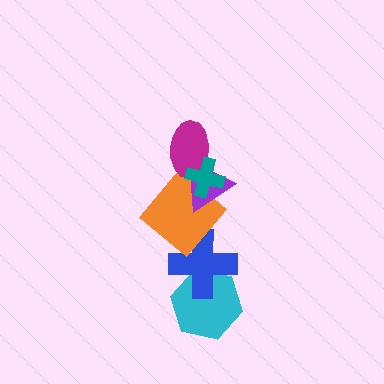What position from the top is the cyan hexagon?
The cyan hexagon is 6th from the top.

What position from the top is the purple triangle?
The purple triangle is 3rd from the top.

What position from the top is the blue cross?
The blue cross is 5th from the top.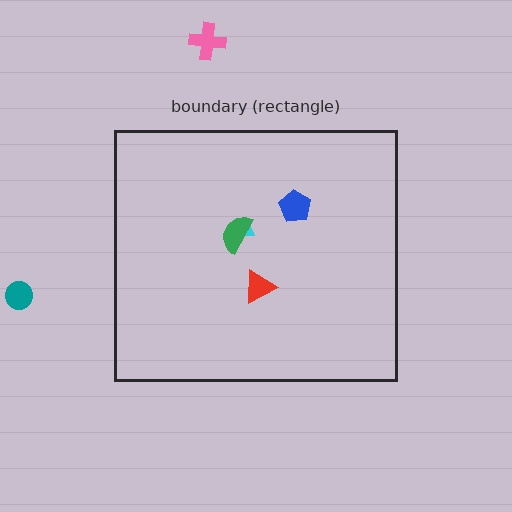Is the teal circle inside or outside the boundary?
Outside.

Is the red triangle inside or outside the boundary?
Inside.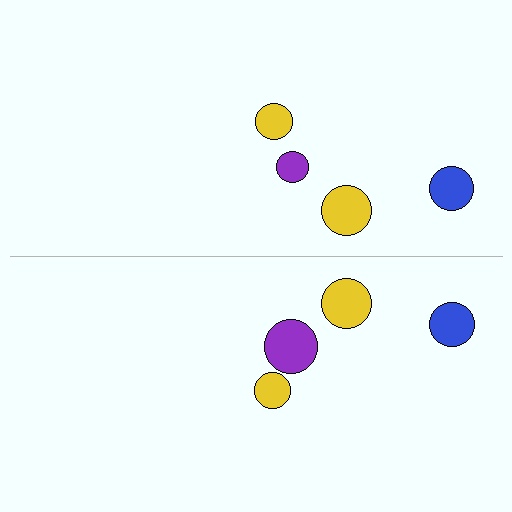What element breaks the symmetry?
The purple circle on the bottom side has a different size than its mirror counterpart.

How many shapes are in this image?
There are 8 shapes in this image.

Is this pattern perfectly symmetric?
No, the pattern is not perfectly symmetric. The purple circle on the bottom side has a different size than its mirror counterpart.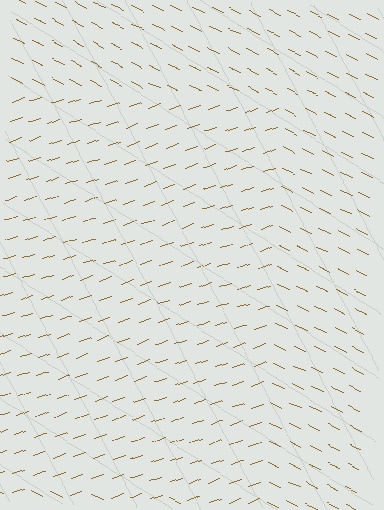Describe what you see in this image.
The image is filled with small brown line segments. A rectangle region in the image has lines oriented differently from the surrounding lines, creating a visible texture boundary.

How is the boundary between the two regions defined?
The boundary is defined purely by a change in line orientation (approximately 45 degrees difference). All lines are the same color and thickness.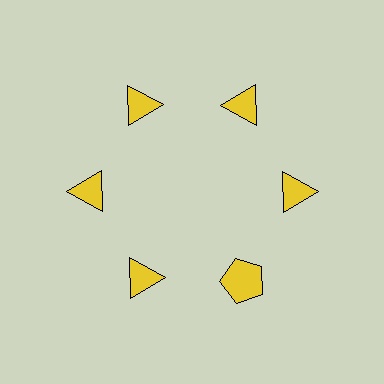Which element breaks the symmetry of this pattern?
The yellow pentagon at roughly the 5 o'clock position breaks the symmetry. All other shapes are yellow triangles.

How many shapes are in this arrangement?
There are 6 shapes arranged in a ring pattern.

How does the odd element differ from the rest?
It has a different shape: pentagon instead of triangle.